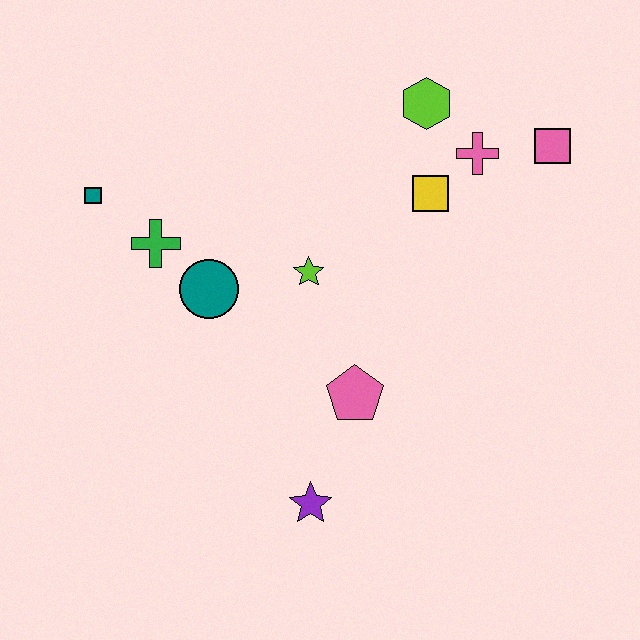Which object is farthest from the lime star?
The pink square is farthest from the lime star.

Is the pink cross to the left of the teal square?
No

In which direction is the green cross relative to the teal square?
The green cross is to the right of the teal square.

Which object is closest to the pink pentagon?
The purple star is closest to the pink pentagon.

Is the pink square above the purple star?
Yes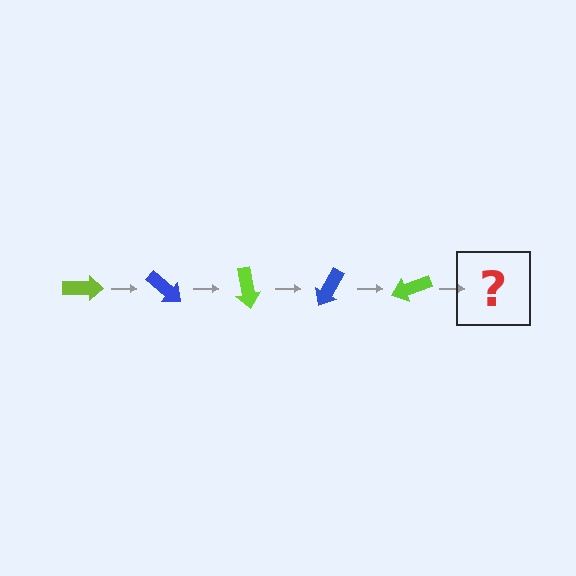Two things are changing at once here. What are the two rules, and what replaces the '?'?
The two rules are that it rotates 40 degrees each step and the color cycles through lime and blue. The '?' should be a blue arrow, rotated 200 degrees from the start.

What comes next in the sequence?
The next element should be a blue arrow, rotated 200 degrees from the start.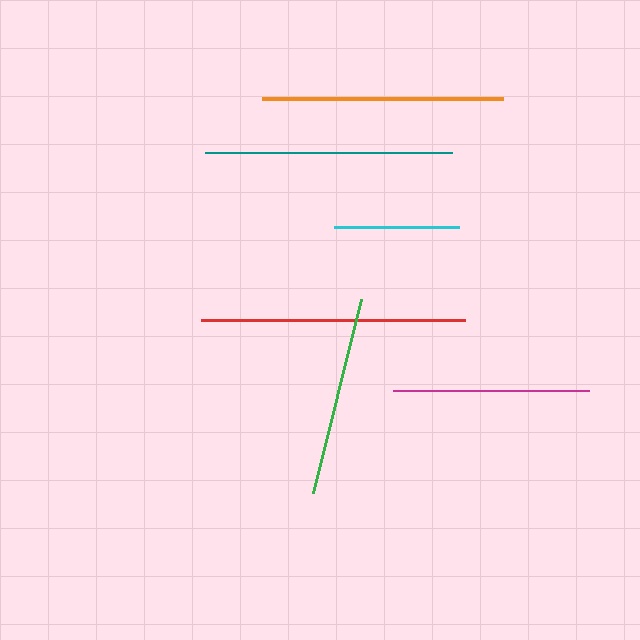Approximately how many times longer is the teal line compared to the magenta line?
The teal line is approximately 1.3 times the length of the magenta line.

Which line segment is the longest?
The red line is the longest at approximately 263 pixels.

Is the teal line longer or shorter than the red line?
The red line is longer than the teal line.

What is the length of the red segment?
The red segment is approximately 263 pixels long.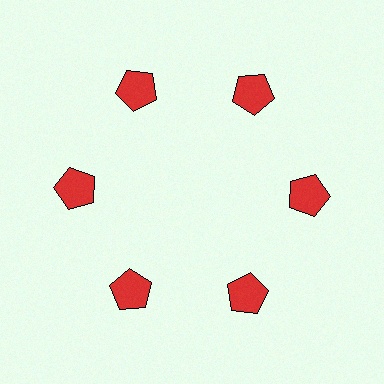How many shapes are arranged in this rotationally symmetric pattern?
There are 6 shapes, arranged in 6 groups of 1.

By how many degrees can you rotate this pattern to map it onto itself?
The pattern maps onto itself every 60 degrees of rotation.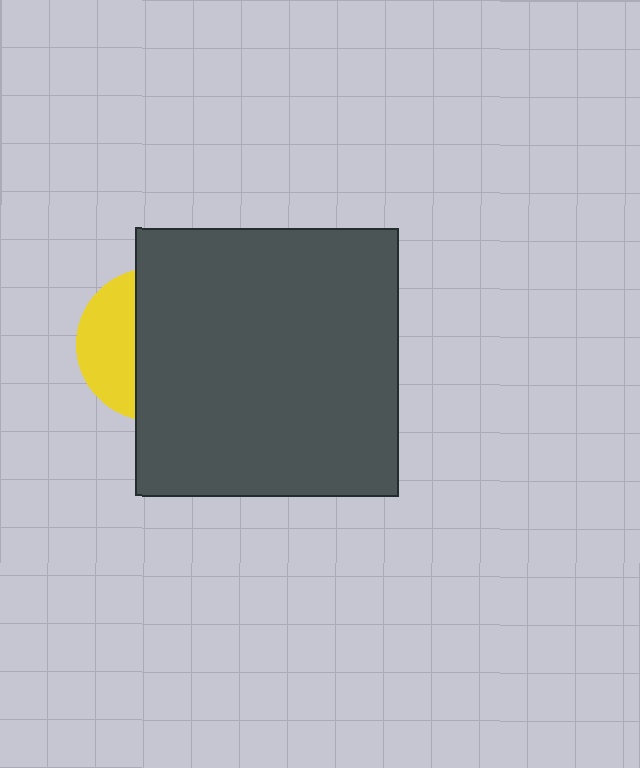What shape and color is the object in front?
The object in front is a dark gray rectangle.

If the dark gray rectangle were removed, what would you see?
You would see the complete yellow circle.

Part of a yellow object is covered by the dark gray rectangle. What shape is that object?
It is a circle.